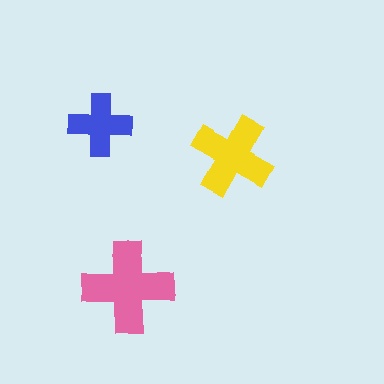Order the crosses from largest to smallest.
the pink one, the yellow one, the blue one.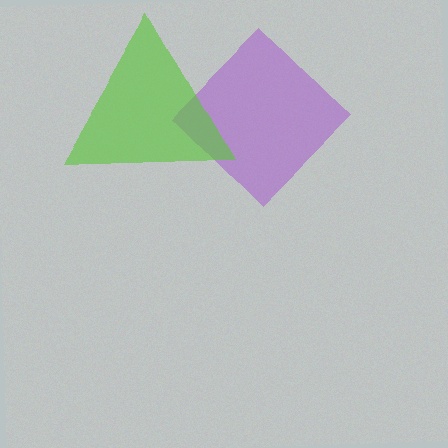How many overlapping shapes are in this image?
There are 2 overlapping shapes in the image.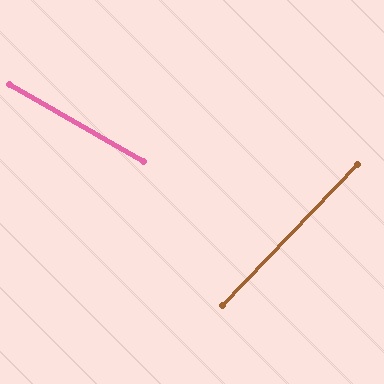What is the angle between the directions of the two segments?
Approximately 76 degrees.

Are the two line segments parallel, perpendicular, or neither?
Neither parallel nor perpendicular — they differ by about 76°.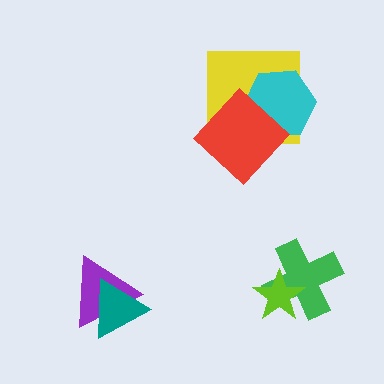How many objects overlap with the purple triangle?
1 object overlaps with the purple triangle.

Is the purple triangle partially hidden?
Yes, it is partially covered by another shape.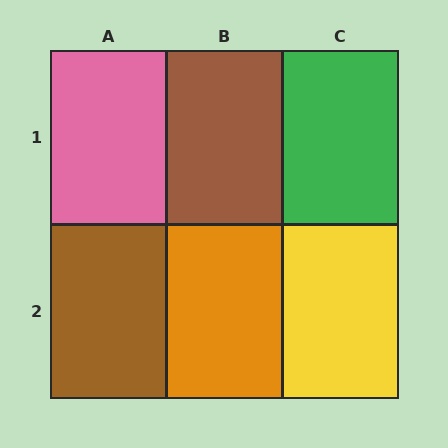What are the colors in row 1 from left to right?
Pink, brown, green.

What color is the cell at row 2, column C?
Yellow.